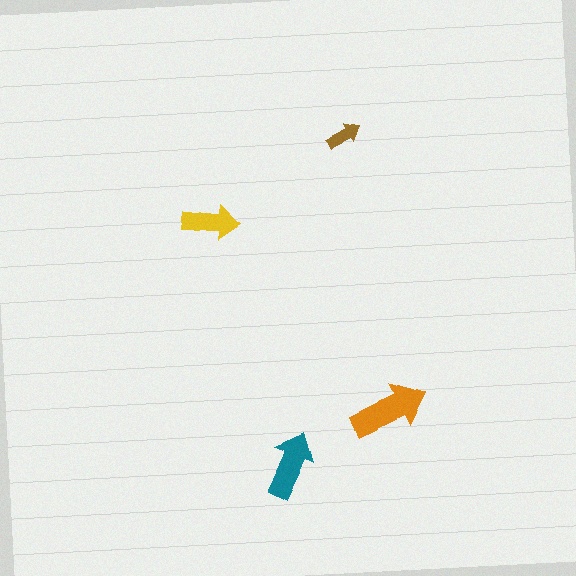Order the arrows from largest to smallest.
the orange one, the teal one, the yellow one, the brown one.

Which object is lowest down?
The teal arrow is bottommost.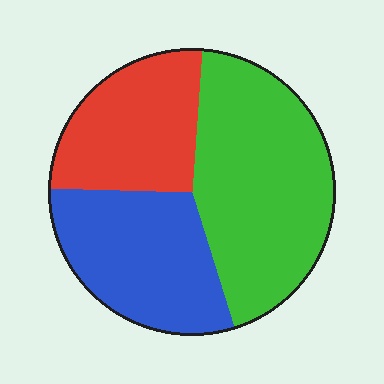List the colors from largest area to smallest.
From largest to smallest: green, blue, red.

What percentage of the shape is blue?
Blue takes up about one third (1/3) of the shape.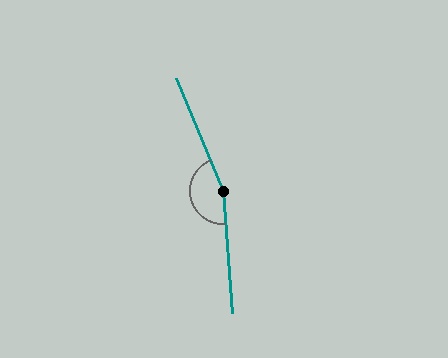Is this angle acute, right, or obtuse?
It is obtuse.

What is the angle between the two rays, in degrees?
Approximately 162 degrees.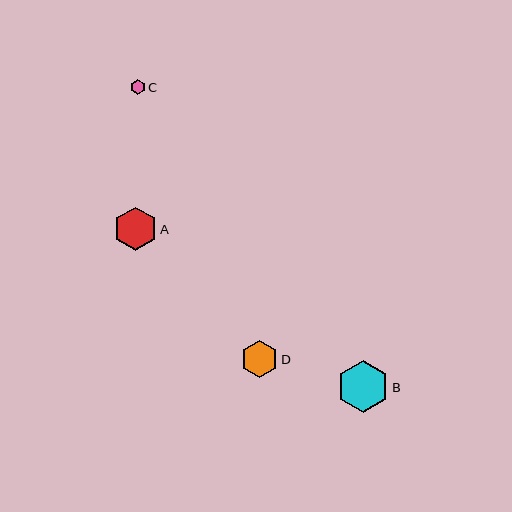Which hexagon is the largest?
Hexagon B is the largest with a size of approximately 52 pixels.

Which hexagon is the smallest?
Hexagon C is the smallest with a size of approximately 15 pixels.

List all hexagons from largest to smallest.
From largest to smallest: B, A, D, C.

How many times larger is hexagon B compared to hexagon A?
Hexagon B is approximately 1.2 times the size of hexagon A.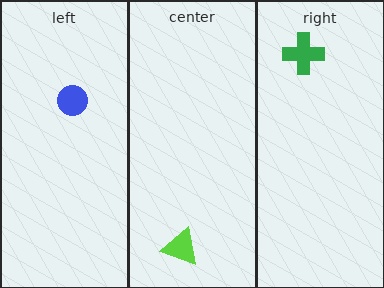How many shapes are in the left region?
1.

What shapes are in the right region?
The green cross.